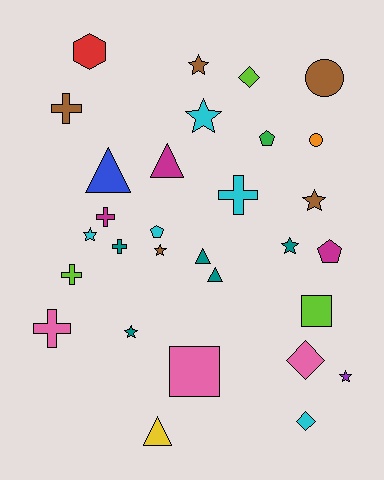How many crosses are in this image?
There are 6 crosses.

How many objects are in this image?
There are 30 objects.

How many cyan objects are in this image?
There are 5 cyan objects.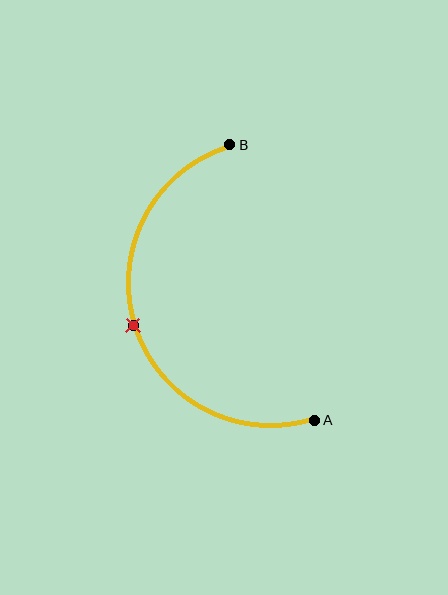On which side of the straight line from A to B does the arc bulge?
The arc bulges to the left of the straight line connecting A and B.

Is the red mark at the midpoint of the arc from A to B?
Yes. The red mark lies on the arc at equal arc-length from both A and B — it is the arc midpoint.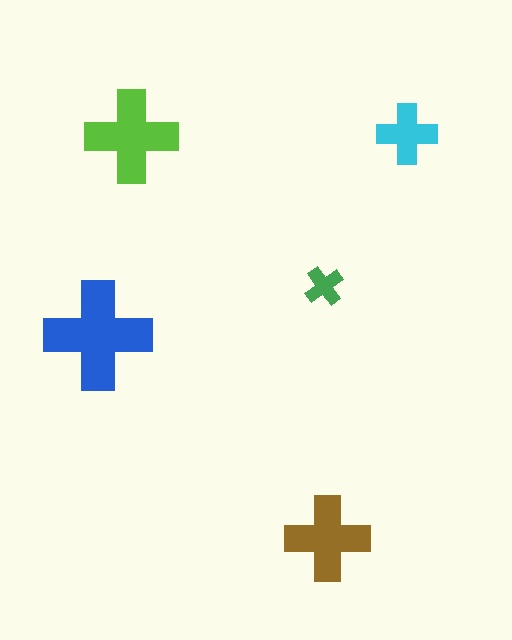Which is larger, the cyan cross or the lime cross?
The lime one.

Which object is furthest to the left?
The blue cross is leftmost.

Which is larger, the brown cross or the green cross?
The brown one.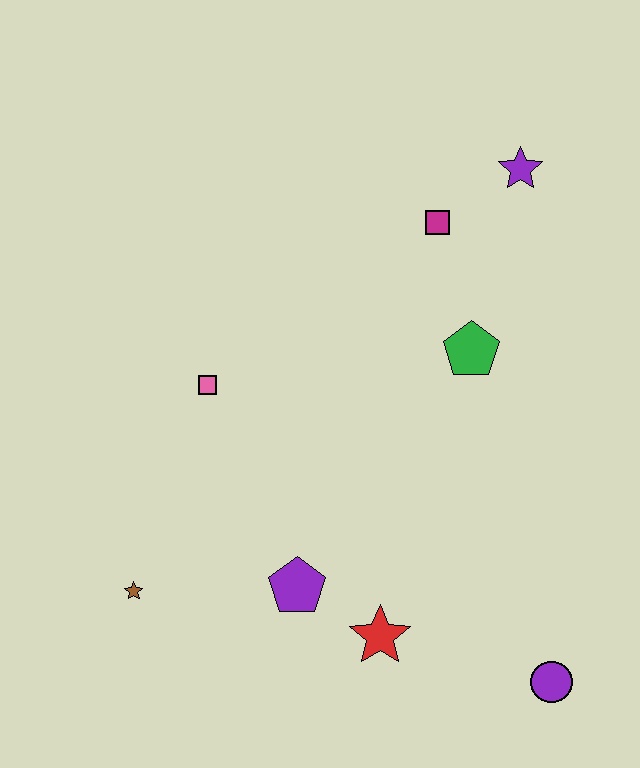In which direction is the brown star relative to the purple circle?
The brown star is to the left of the purple circle.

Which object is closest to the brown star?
The purple pentagon is closest to the brown star.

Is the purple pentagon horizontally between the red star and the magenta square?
No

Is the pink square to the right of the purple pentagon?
No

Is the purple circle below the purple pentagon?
Yes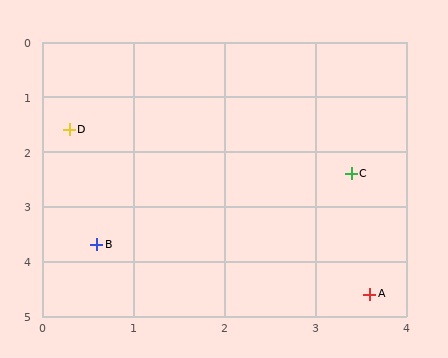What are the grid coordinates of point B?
Point B is at approximately (0.6, 3.7).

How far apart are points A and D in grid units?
Points A and D are about 4.5 grid units apart.